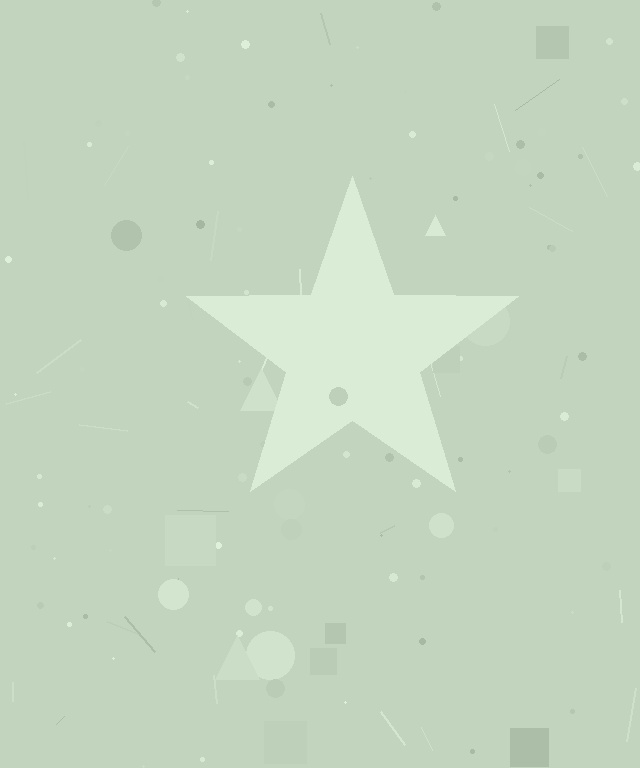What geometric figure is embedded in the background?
A star is embedded in the background.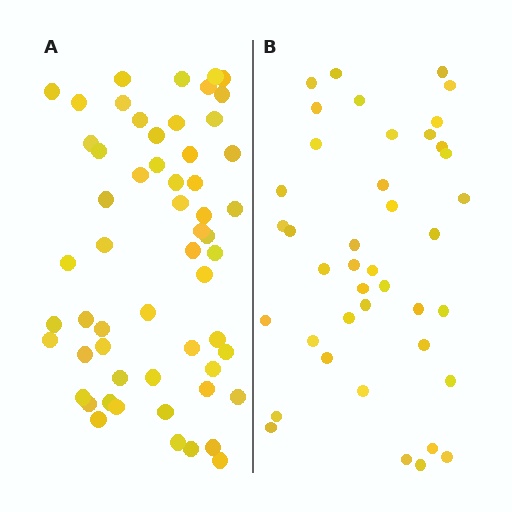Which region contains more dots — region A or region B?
Region A (the left region) has more dots.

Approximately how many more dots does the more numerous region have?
Region A has approximately 15 more dots than region B.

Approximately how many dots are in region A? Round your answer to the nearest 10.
About 60 dots. (The exact count is 57, which rounds to 60.)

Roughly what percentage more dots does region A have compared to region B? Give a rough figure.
About 40% more.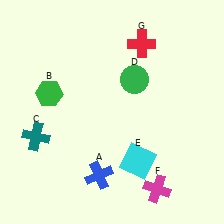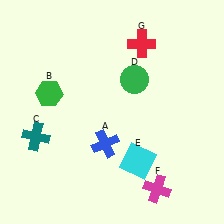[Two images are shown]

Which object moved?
The blue cross (A) moved up.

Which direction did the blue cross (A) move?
The blue cross (A) moved up.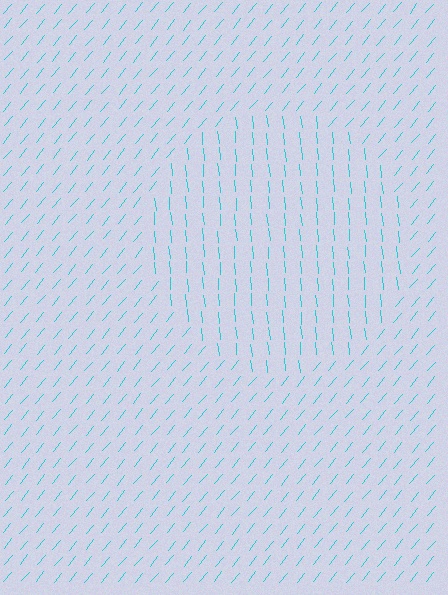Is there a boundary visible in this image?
Yes, there is a texture boundary formed by a change in line orientation.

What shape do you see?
I see a circle.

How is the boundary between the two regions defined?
The boundary is defined purely by a change in line orientation (approximately 45 degrees difference). All lines are the same color and thickness.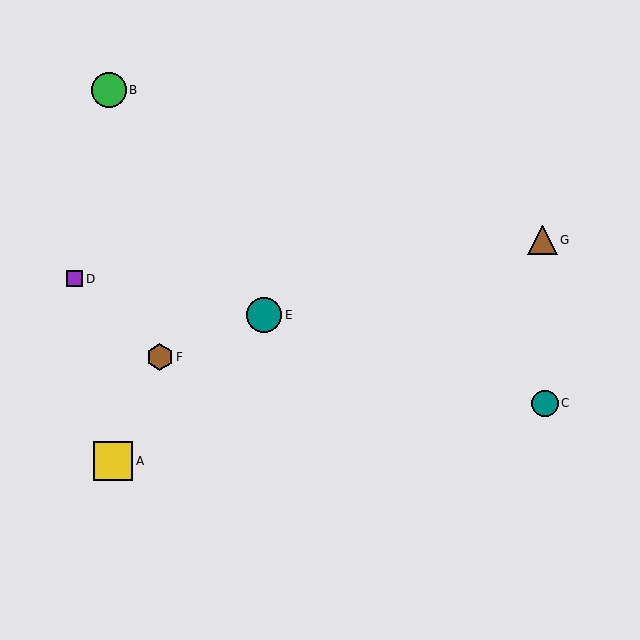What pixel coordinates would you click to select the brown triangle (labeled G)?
Click at (542, 240) to select the brown triangle G.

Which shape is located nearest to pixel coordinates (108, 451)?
The yellow square (labeled A) at (113, 461) is nearest to that location.